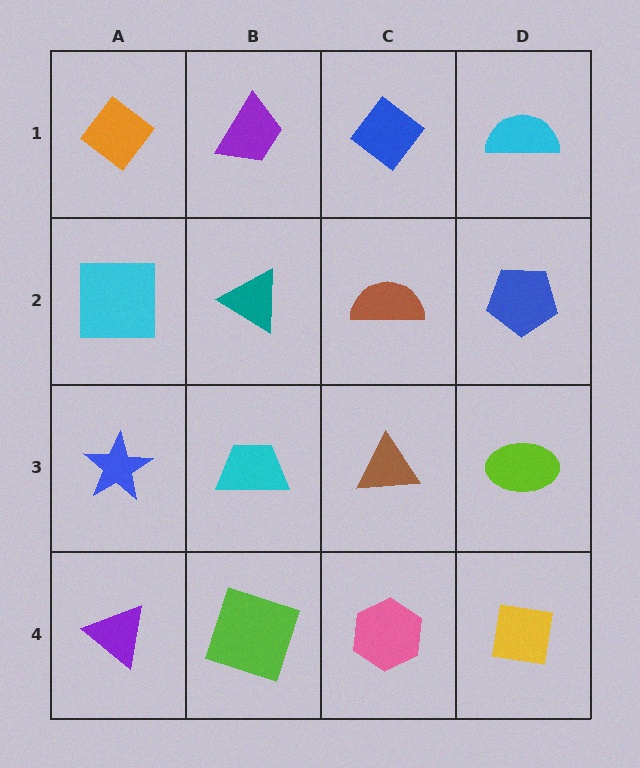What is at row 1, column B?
A purple trapezoid.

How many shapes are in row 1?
4 shapes.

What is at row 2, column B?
A teal triangle.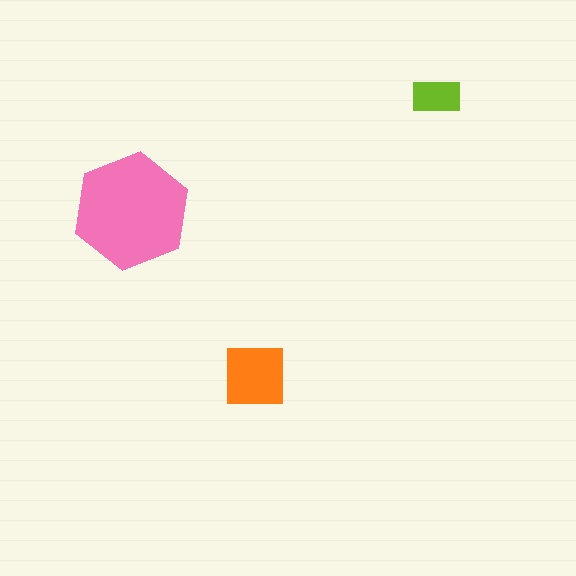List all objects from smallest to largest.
The lime rectangle, the orange square, the pink hexagon.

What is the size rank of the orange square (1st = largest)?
2nd.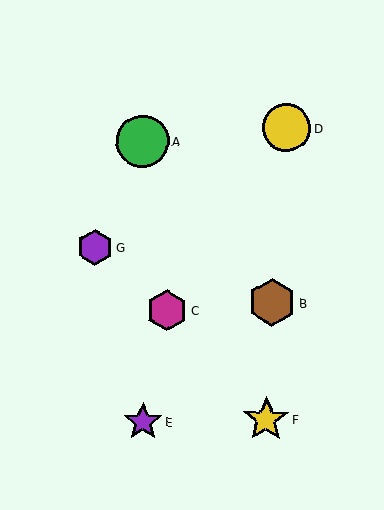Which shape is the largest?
The green circle (labeled A) is the largest.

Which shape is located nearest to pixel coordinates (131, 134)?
The green circle (labeled A) at (142, 141) is nearest to that location.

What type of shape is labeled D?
Shape D is a yellow circle.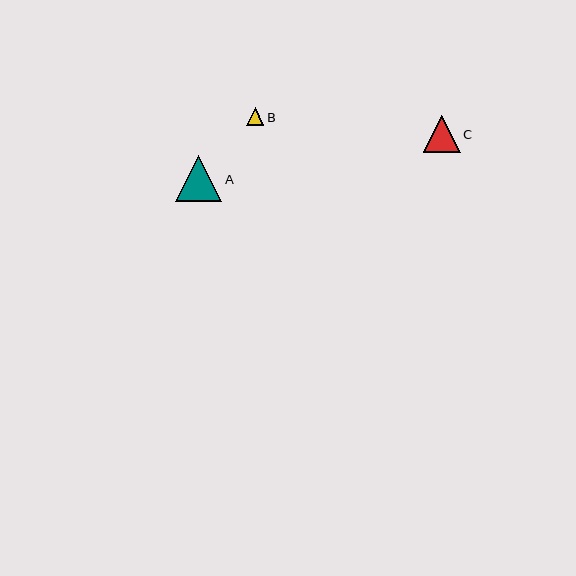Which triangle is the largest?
Triangle A is the largest with a size of approximately 46 pixels.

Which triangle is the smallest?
Triangle B is the smallest with a size of approximately 18 pixels.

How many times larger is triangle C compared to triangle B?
Triangle C is approximately 2.1 times the size of triangle B.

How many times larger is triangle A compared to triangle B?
Triangle A is approximately 2.6 times the size of triangle B.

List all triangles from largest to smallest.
From largest to smallest: A, C, B.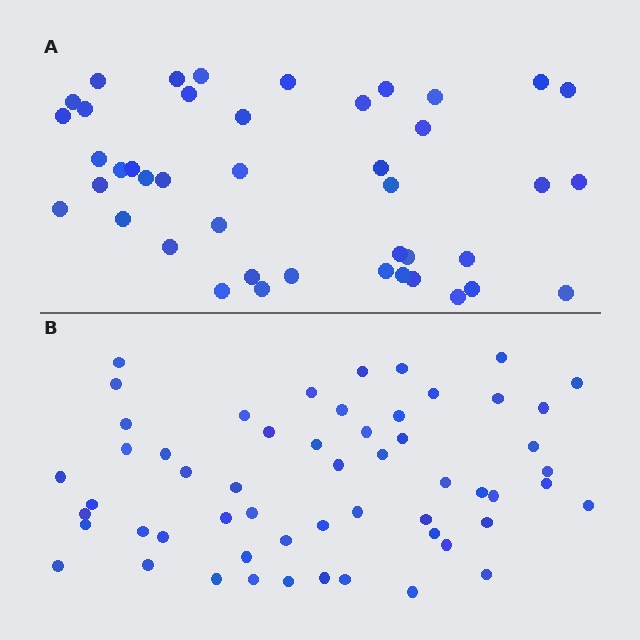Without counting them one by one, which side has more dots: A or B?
Region B (the bottom region) has more dots.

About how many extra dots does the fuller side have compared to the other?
Region B has approximately 15 more dots than region A.